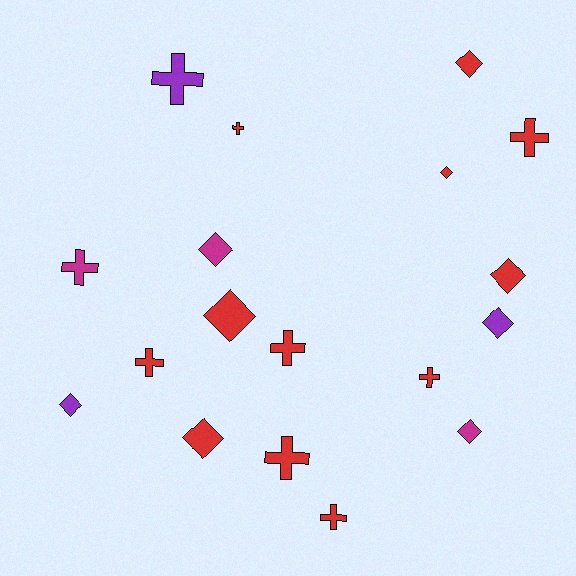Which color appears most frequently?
Red, with 12 objects.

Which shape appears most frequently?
Diamond, with 9 objects.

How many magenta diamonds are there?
There are 2 magenta diamonds.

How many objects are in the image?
There are 18 objects.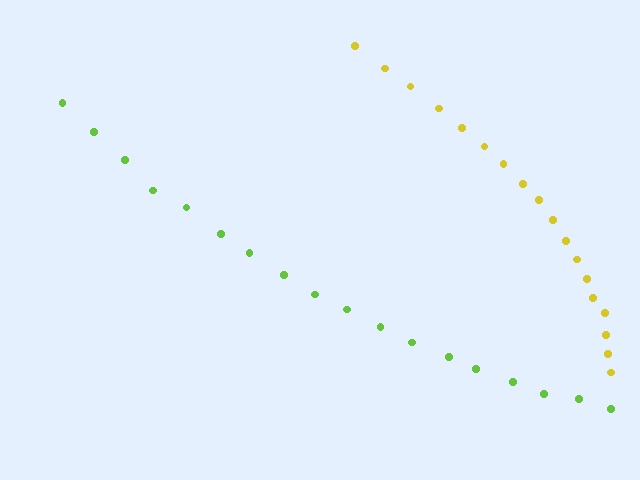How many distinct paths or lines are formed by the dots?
There are 2 distinct paths.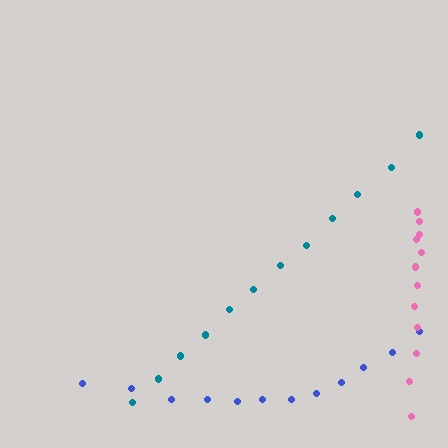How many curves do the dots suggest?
There are 3 distinct paths.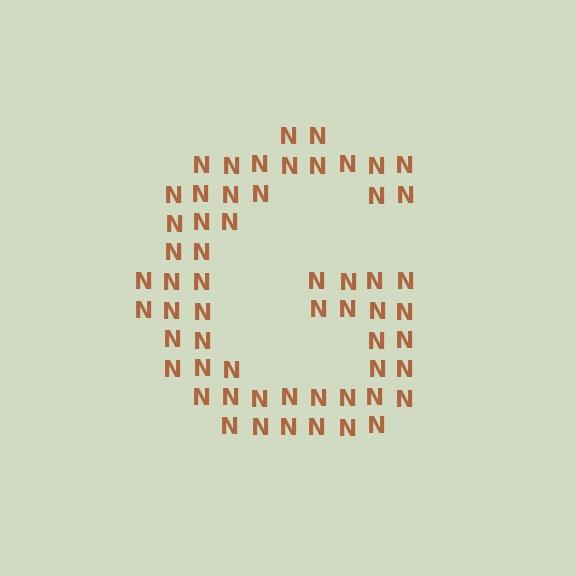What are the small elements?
The small elements are letter N's.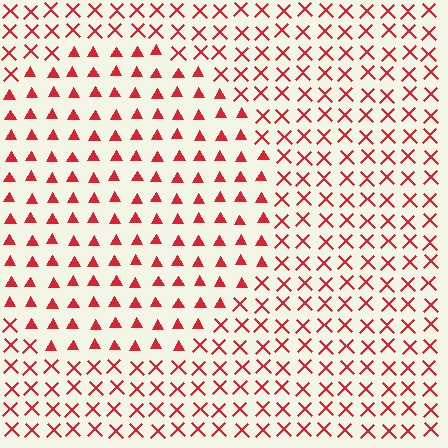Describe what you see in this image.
The image is filled with small red elements arranged in a uniform grid. A circle-shaped region contains triangles, while the surrounding area contains X marks. The boundary is defined purely by the change in element shape.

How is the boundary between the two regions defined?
The boundary is defined by a change in element shape: triangles inside vs. X marks outside. All elements share the same color and spacing.